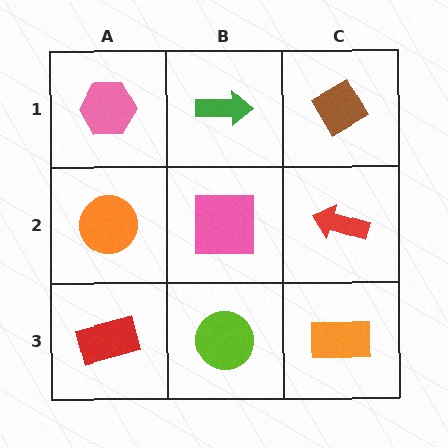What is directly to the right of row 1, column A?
A green arrow.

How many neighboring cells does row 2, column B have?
4.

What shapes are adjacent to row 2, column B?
A green arrow (row 1, column B), a lime circle (row 3, column B), an orange circle (row 2, column A), a red arrow (row 2, column C).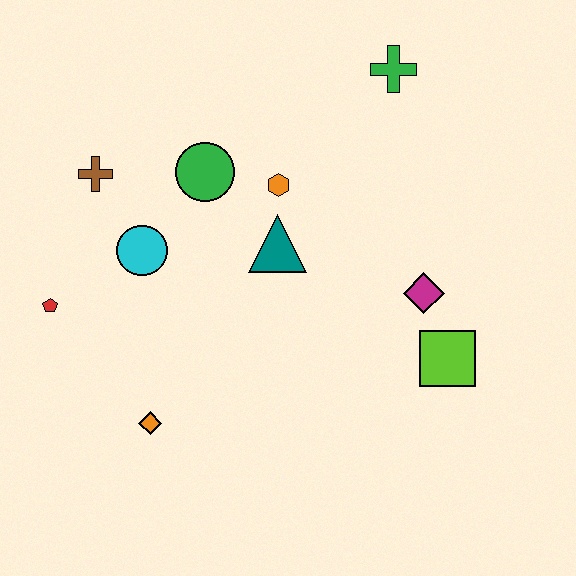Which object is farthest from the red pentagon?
The green cross is farthest from the red pentagon.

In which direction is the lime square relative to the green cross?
The lime square is below the green cross.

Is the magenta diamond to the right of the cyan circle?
Yes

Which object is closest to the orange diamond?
The red pentagon is closest to the orange diamond.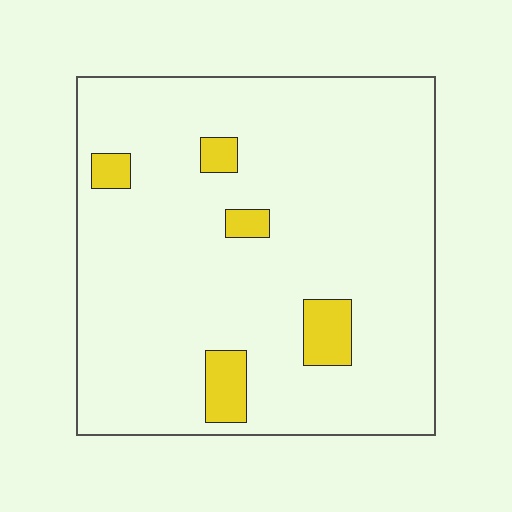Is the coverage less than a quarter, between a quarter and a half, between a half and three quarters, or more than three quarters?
Less than a quarter.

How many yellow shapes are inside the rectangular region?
5.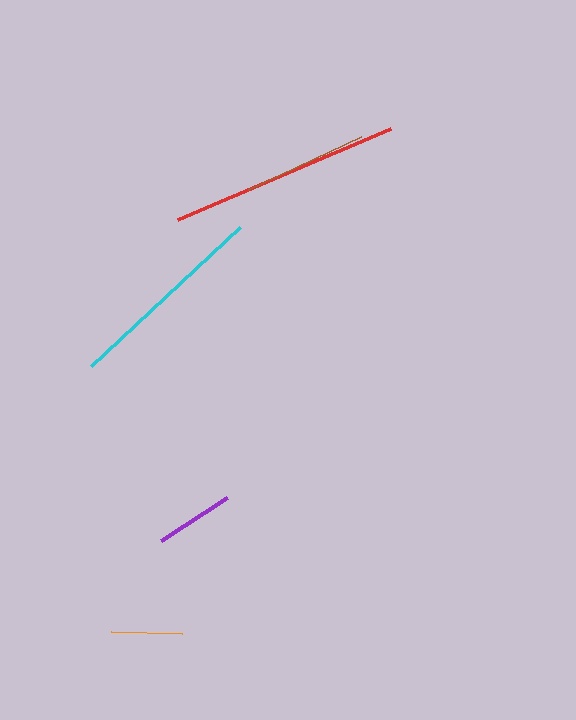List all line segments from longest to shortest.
From longest to shortest: red, cyan, brown, purple, orange.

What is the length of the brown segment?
The brown segment is approximately 125 pixels long.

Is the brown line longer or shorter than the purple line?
The brown line is longer than the purple line.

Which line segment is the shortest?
The orange line is the shortest at approximately 71 pixels.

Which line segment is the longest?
The red line is the longest at approximately 232 pixels.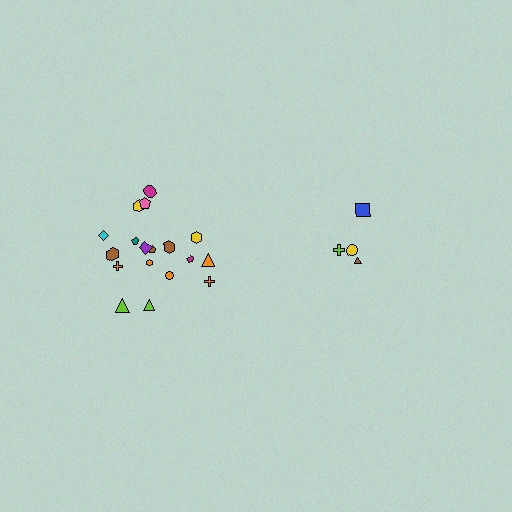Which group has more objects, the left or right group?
The left group.